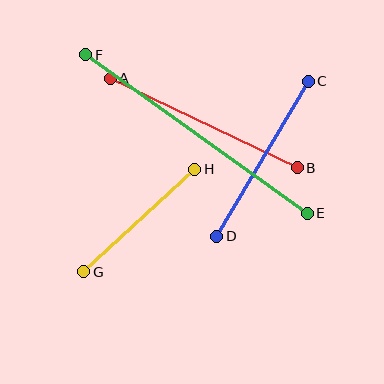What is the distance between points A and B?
The distance is approximately 207 pixels.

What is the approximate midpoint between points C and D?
The midpoint is at approximately (263, 159) pixels.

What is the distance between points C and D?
The distance is approximately 180 pixels.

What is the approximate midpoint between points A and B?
The midpoint is at approximately (204, 123) pixels.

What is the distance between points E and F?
The distance is approximately 273 pixels.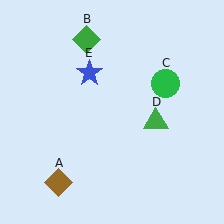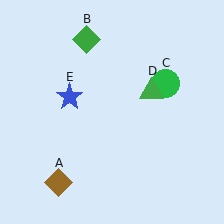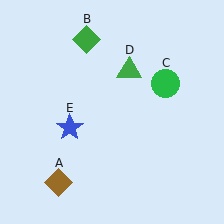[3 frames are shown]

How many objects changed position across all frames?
2 objects changed position: green triangle (object D), blue star (object E).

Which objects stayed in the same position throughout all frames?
Brown diamond (object A) and green diamond (object B) and green circle (object C) remained stationary.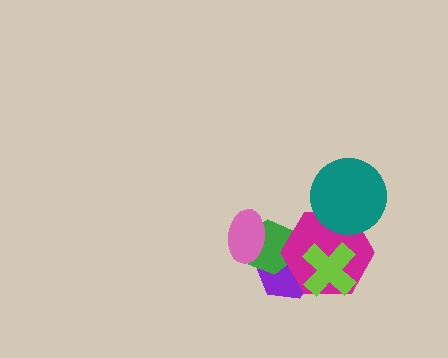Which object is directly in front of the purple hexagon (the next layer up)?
The green hexagon is directly in front of the purple hexagon.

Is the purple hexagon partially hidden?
Yes, it is partially covered by another shape.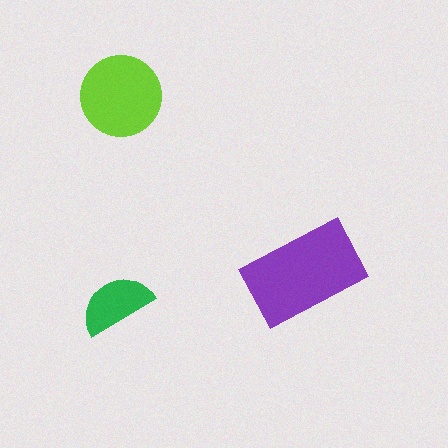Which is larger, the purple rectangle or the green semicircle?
The purple rectangle.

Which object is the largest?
The purple rectangle.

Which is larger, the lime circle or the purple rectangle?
The purple rectangle.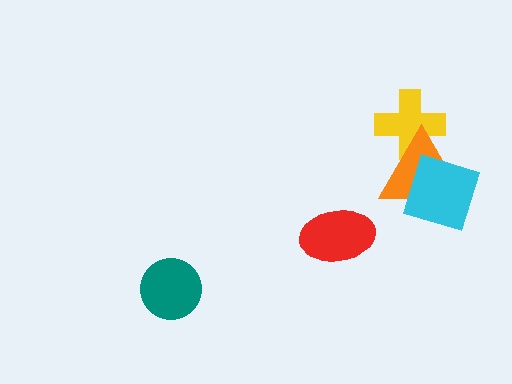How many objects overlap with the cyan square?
1 object overlaps with the cyan square.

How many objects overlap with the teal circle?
0 objects overlap with the teal circle.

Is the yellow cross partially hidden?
Yes, it is partially covered by another shape.